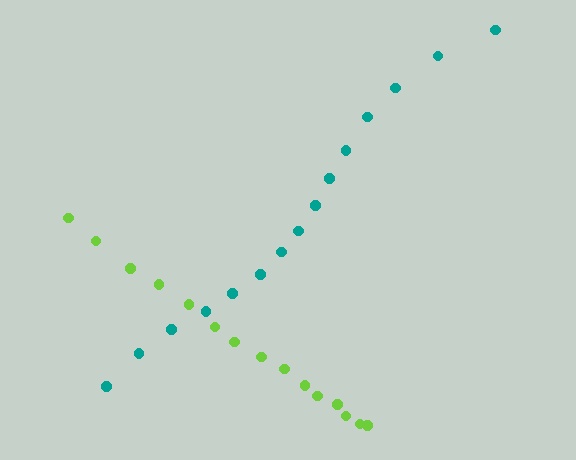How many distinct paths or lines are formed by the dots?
There are 2 distinct paths.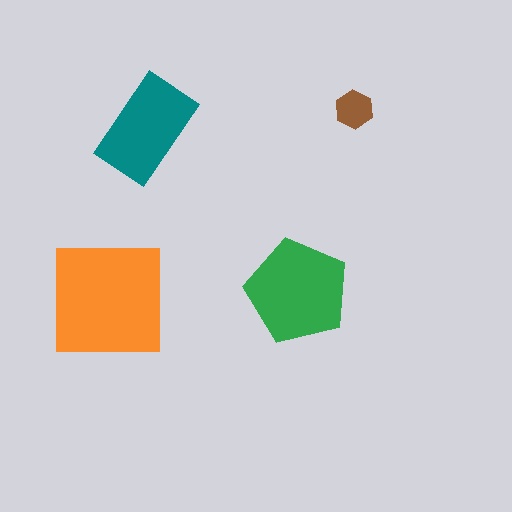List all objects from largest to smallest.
The orange square, the green pentagon, the teal rectangle, the brown hexagon.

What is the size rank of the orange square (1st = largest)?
1st.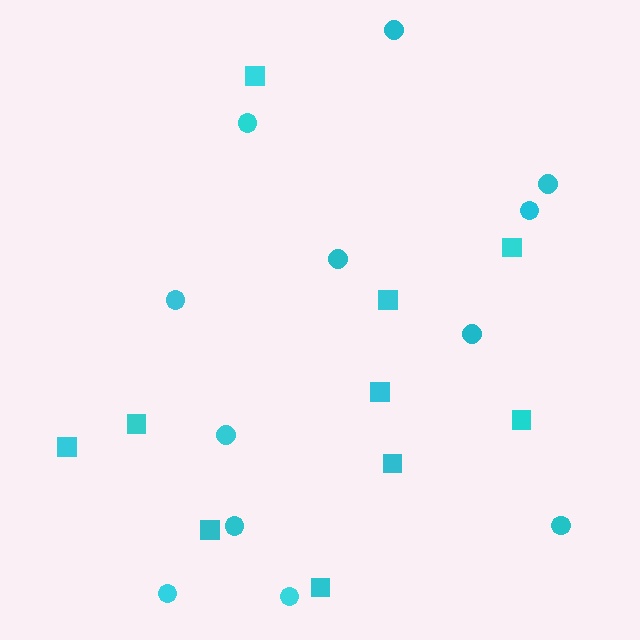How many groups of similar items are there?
There are 2 groups: one group of circles (12) and one group of squares (10).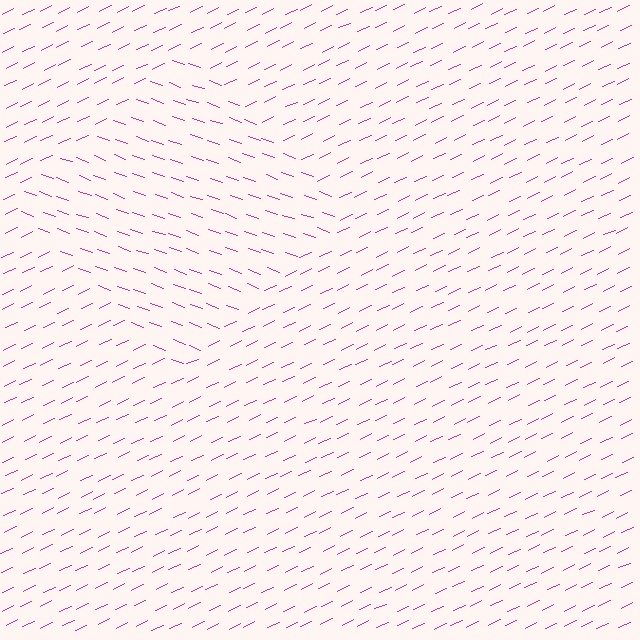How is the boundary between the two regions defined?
The boundary is defined purely by a change in line orientation (approximately 45 degrees difference). All lines are the same color and thickness.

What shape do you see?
I see a diamond.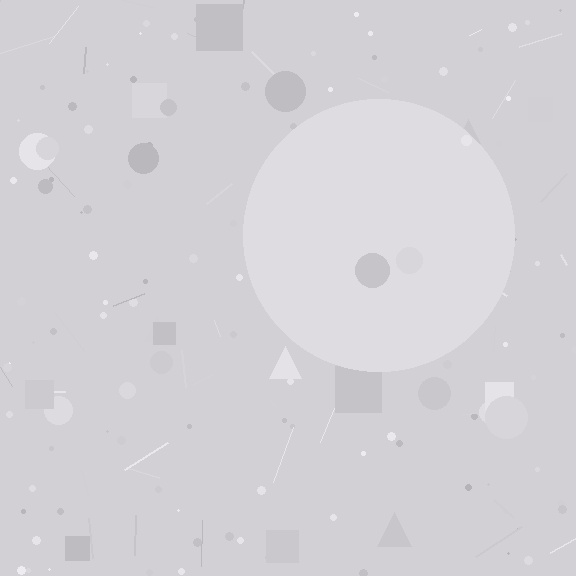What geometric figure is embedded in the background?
A circle is embedded in the background.